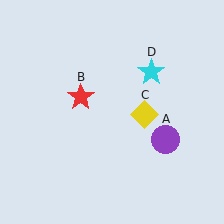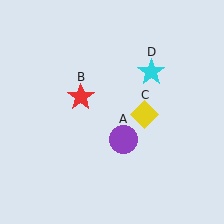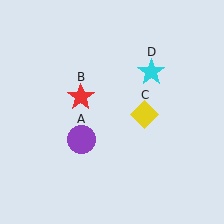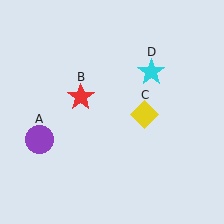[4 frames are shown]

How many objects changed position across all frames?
1 object changed position: purple circle (object A).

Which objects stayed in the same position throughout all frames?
Red star (object B) and yellow diamond (object C) and cyan star (object D) remained stationary.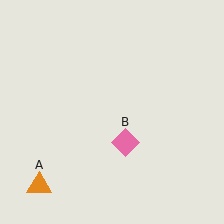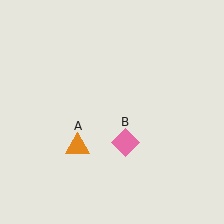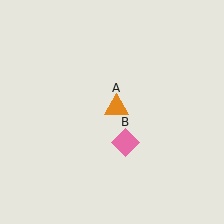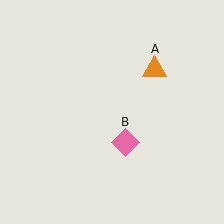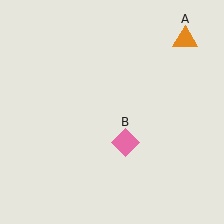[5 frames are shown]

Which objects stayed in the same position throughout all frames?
Pink diamond (object B) remained stationary.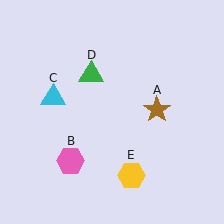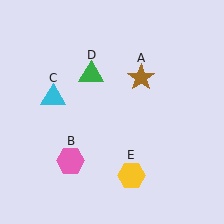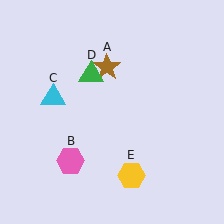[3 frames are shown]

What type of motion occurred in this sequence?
The brown star (object A) rotated counterclockwise around the center of the scene.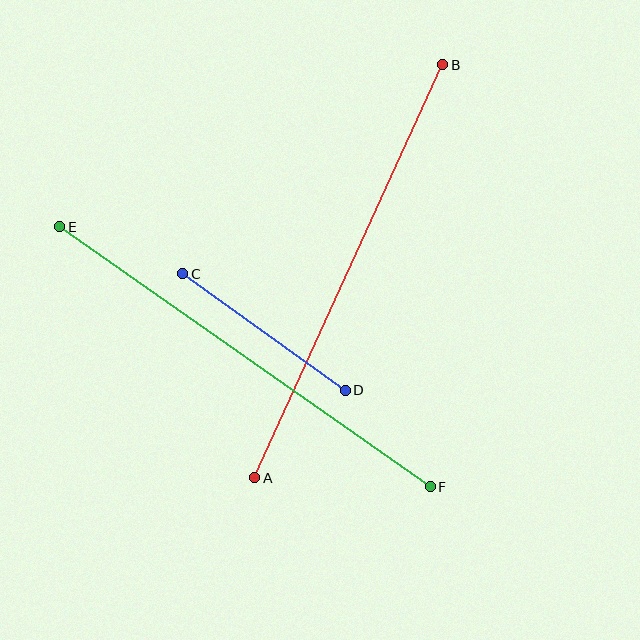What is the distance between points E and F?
The distance is approximately 453 pixels.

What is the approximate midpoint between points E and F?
The midpoint is at approximately (245, 357) pixels.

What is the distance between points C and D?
The distance is approximately 200 pixels.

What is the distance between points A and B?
The distance is approximately 454 pixels.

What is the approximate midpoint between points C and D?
The midpoint is at approximately (264, 332) pixels.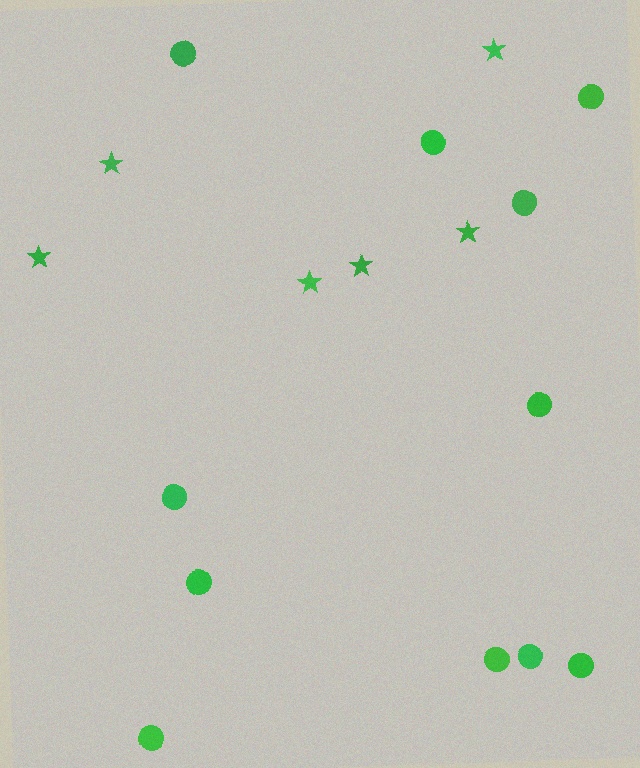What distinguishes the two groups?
There are 2 groups: one group of circles (11) and one group of stars (6).